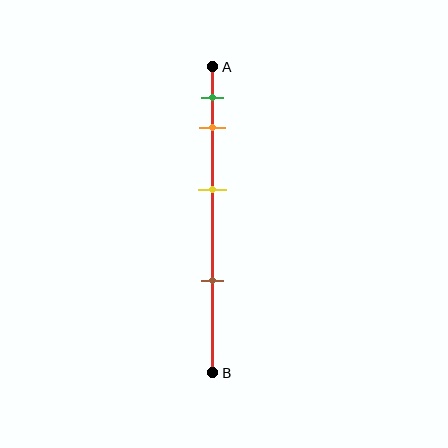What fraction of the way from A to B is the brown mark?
The brown mark is approximately 70% (0.7) of the way from A to B.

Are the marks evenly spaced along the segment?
No, the marks are not evenly spaced.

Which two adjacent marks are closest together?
The green and orange marks are the closest adjacent pair.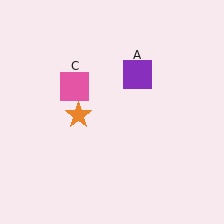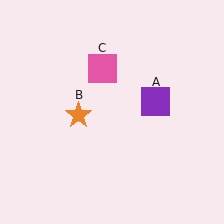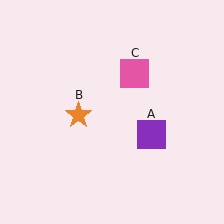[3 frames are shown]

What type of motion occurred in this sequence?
The purple square (object A), pink square (object C) rotated clockwise around the center of the scene.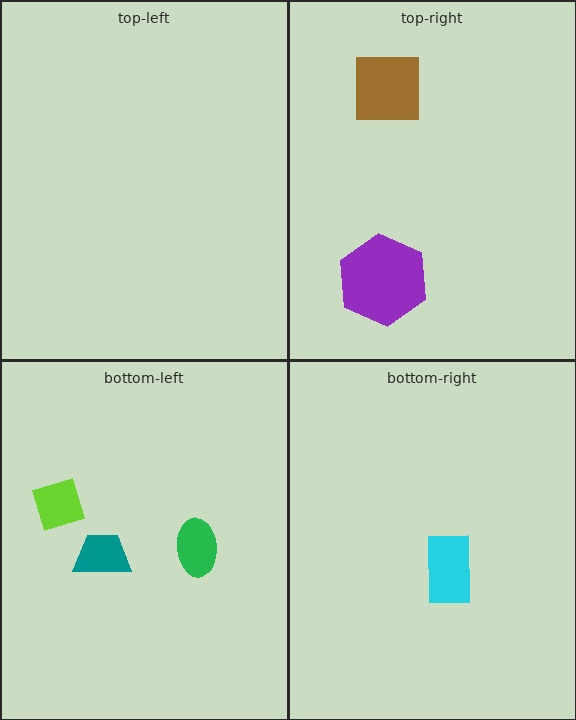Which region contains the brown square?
The top-right region.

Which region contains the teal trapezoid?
The bottom-left region.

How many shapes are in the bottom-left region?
3.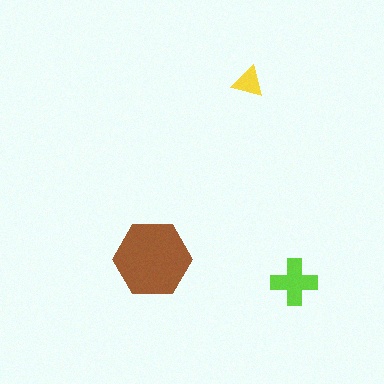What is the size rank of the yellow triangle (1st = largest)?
3rd.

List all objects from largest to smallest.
The brown hexagon, the lime cross, the yellow triangle.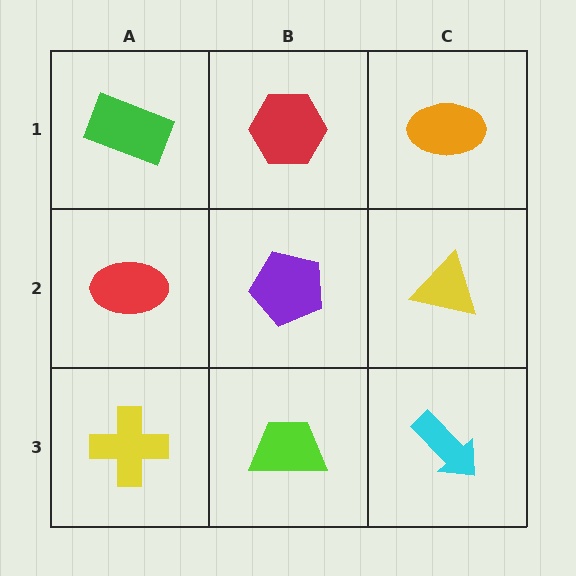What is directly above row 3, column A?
A red ellipse.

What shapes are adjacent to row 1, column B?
A purple pentagon (row 2, column B), a green rectangle (row 1, column A), an orange ellipse (row 1, column C).